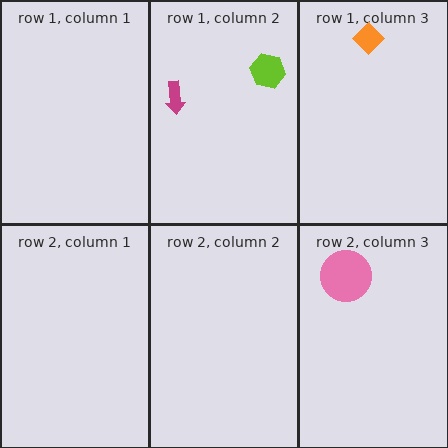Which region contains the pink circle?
The row 2, column 3 region.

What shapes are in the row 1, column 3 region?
The orange diamond.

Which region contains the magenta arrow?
The row 1, column 2 region.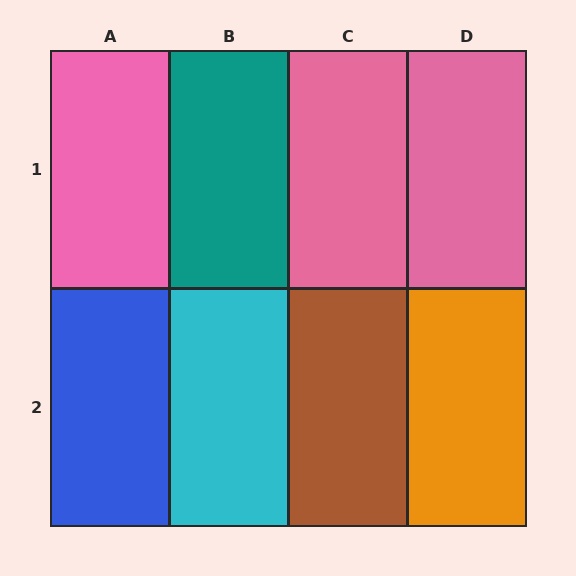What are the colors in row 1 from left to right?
Pink, teal, pink, pink.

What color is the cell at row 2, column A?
Blue.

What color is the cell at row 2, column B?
Cyan.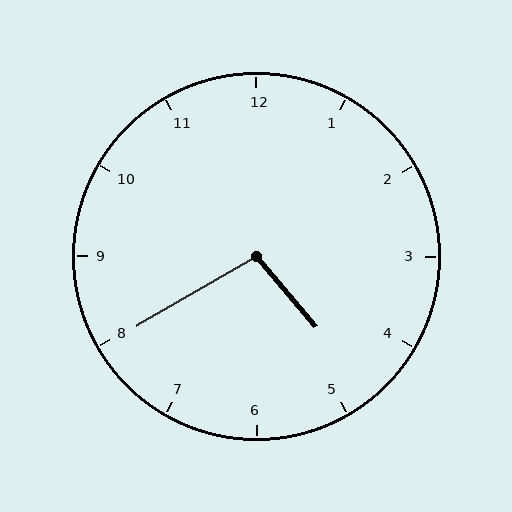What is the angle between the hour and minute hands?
Approximately 100 degrees.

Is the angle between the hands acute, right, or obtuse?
It is obtuse.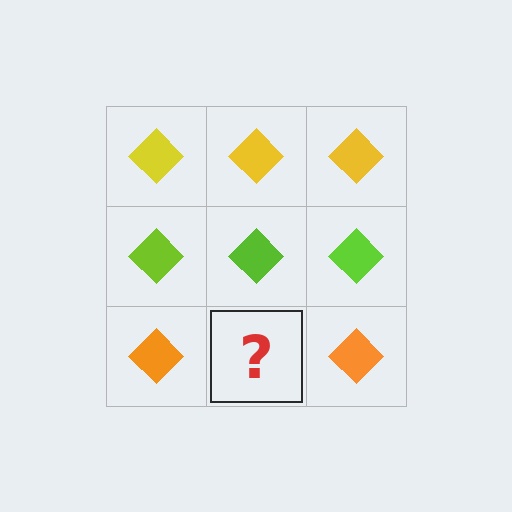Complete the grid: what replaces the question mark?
The question mark should be replaced with an orange diamond.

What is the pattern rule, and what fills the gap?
The rule is that each row has a consistent color. The gap should be filled with an orange diamond.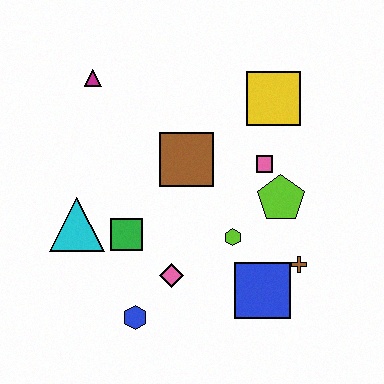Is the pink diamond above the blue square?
Yes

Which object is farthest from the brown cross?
The magenta triangle is farthest from the brown cross.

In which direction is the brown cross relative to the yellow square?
The brown cross is below the yellow square.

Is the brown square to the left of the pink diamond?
No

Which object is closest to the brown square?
The pink square is closest to the brown square.